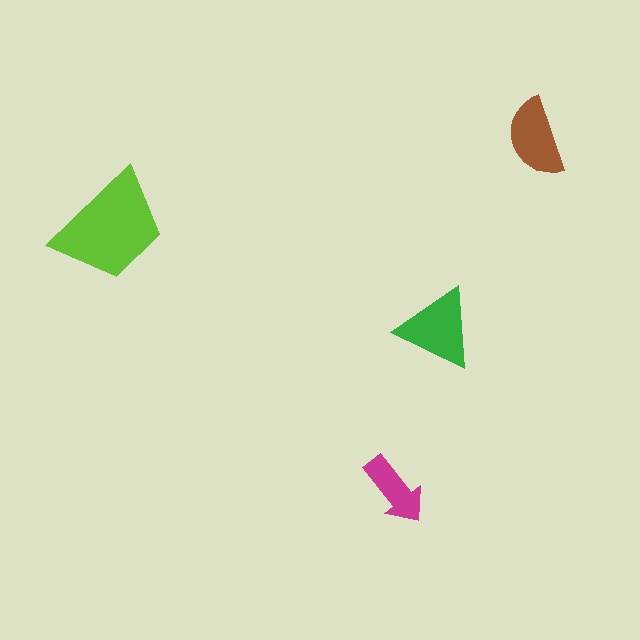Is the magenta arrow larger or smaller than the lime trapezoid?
Smaller.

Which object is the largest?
The lime trapezoid.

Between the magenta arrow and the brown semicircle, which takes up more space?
The brown semicircle.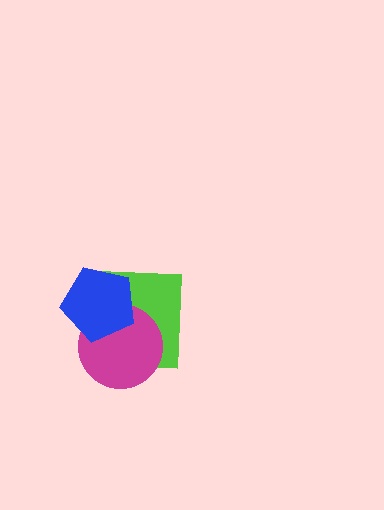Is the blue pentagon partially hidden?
No, no other shape covers it.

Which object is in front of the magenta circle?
The blue pentagon is in front of the magenta circle.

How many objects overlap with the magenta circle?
2 objects overlap with the magenta circle.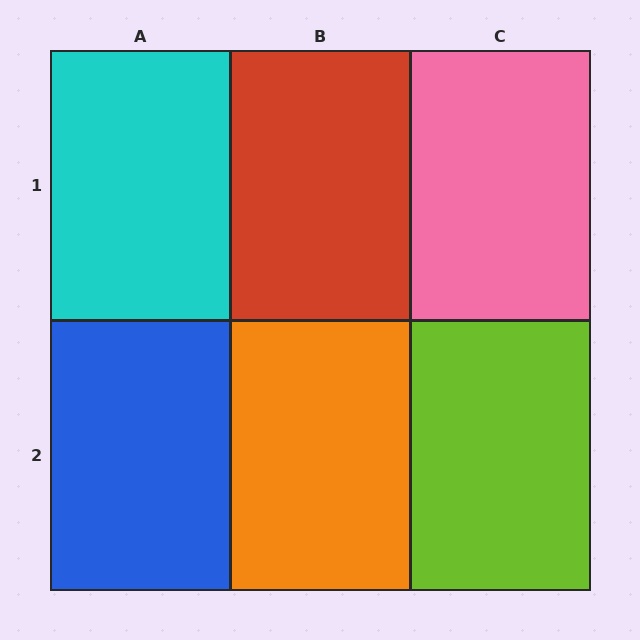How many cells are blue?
1 cell is blue.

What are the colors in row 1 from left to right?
Cyan, red, pink.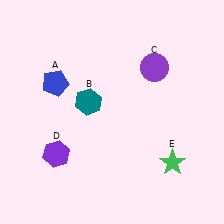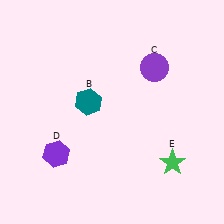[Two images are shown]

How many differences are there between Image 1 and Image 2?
There is 1 difference between the two images.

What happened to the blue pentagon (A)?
The blue pentagon (A) was removed in Image 2. It was in the top-left area of Image 1.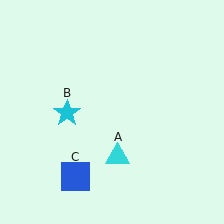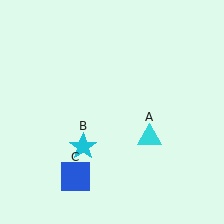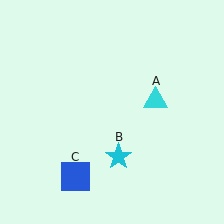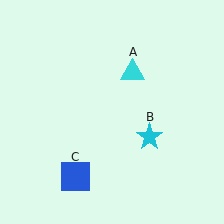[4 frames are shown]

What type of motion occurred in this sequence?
The cyan triangle (object A), cyan star (object B) rotated counterclockwise around the center of the scene.